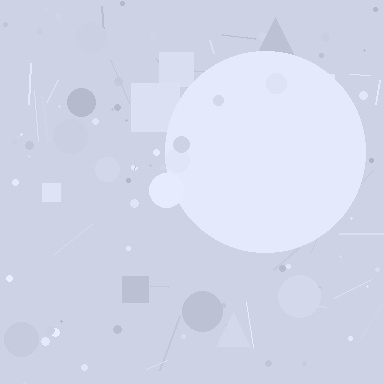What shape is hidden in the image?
A circle is hidden in the image.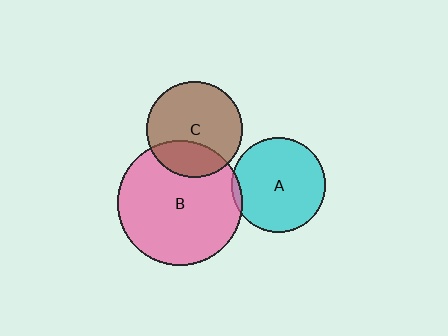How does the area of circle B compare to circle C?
Approximately 1.7 times.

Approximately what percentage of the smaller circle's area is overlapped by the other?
Approximately 5%.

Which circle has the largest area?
Circle B (pink).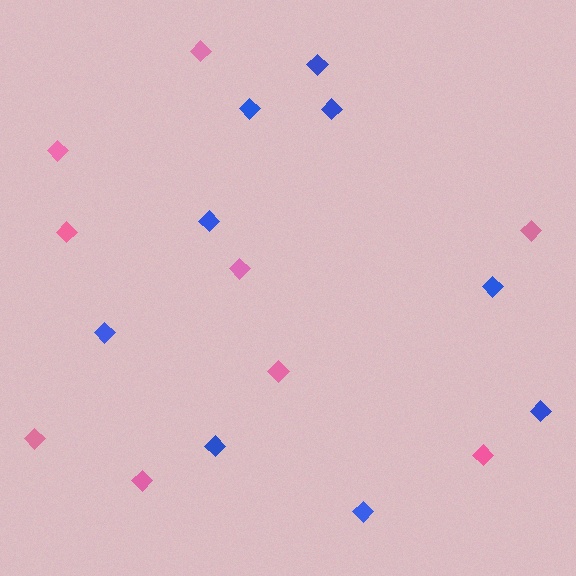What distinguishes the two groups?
There are 2 groups: one group of blue diamonds (9) and one group of pink diamonds (9).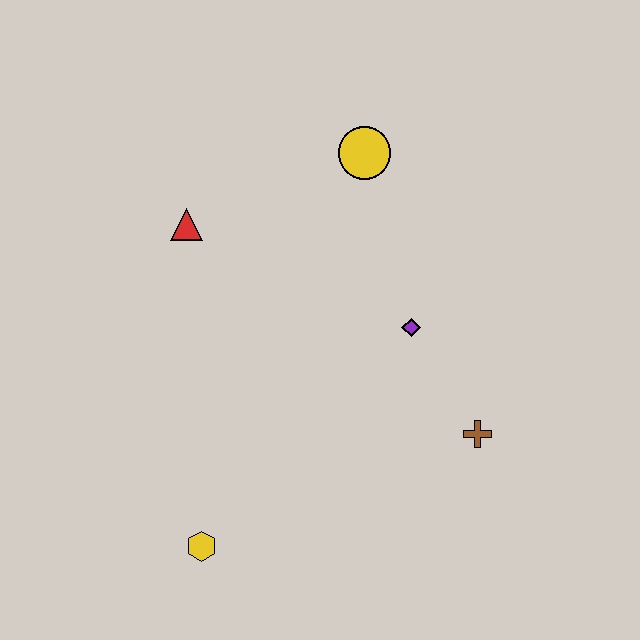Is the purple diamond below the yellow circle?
Yes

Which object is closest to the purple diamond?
The brown cross is closest to the purple diamond.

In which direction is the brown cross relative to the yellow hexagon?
The brown cross is to the right of the yellow hexagon.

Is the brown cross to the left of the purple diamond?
No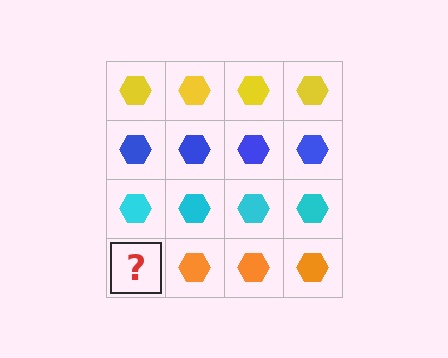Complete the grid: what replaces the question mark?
The question mark should be replaced with an orange hexagon.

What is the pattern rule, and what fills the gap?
The rule is that each row has a consistent color. The gap should be filled with an orange hexagon.